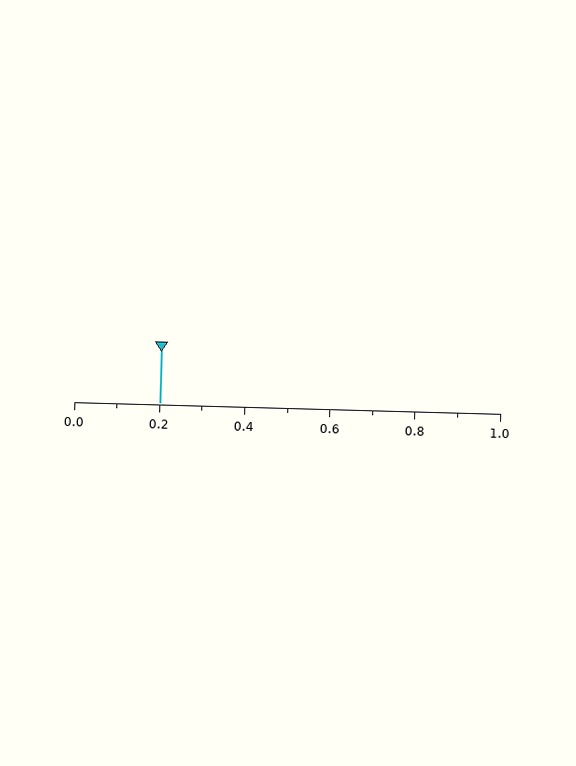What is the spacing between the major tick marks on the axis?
The major ticks are spaced 0.2 apart.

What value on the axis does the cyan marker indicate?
The marker indicates approximately 0.2.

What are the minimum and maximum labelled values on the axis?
The axis runs from 0.0 to 1.0.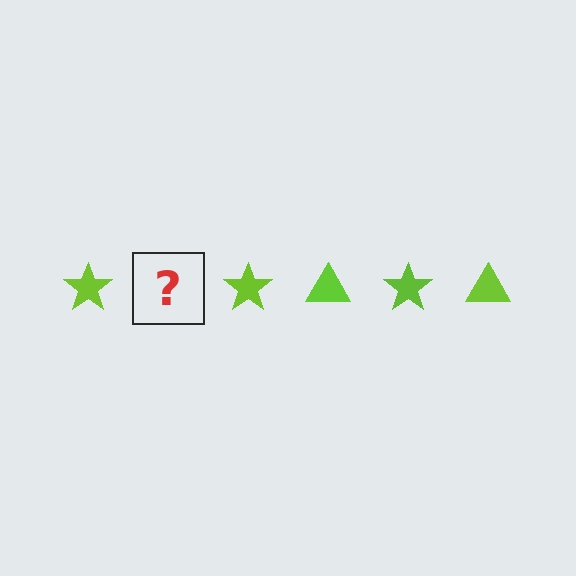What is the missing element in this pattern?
The missing element is a lime triangle.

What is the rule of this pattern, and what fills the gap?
The rule is that the pattern cycles through star, triangle shapes in lime. The gap should be filled with a lime triangle.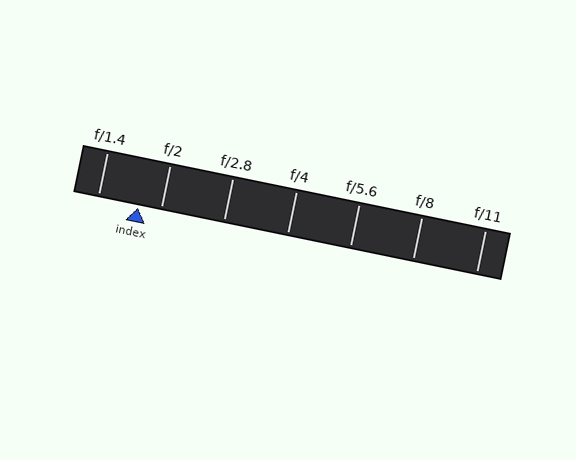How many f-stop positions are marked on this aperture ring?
There are 7 f-stop positions marked.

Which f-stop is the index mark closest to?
The index mark is closest to f/2.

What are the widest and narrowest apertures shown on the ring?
The widest aperture shown is f/1.4 and the narrowest is f/11.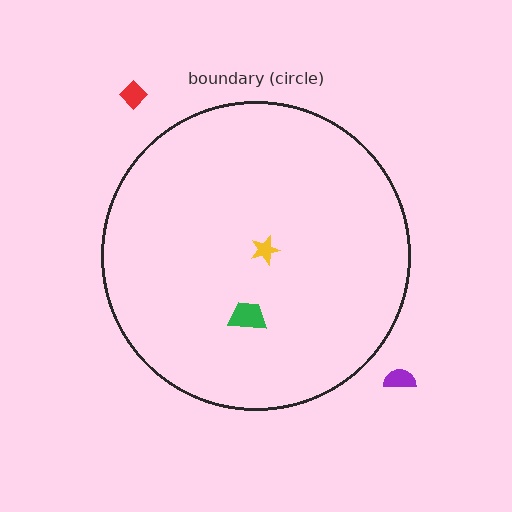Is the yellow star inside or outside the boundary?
Inside.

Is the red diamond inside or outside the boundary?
Outside.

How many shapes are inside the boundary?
2 inside, 2 outside.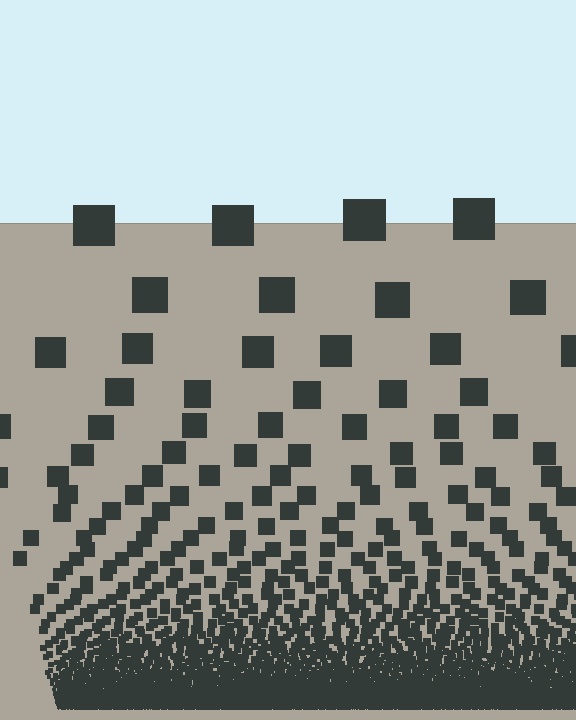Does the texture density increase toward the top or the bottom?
Density increases toward the bottom.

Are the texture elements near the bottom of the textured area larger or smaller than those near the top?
Smaller. The gradient is inverted — elements near the bottom are smaller and denser.